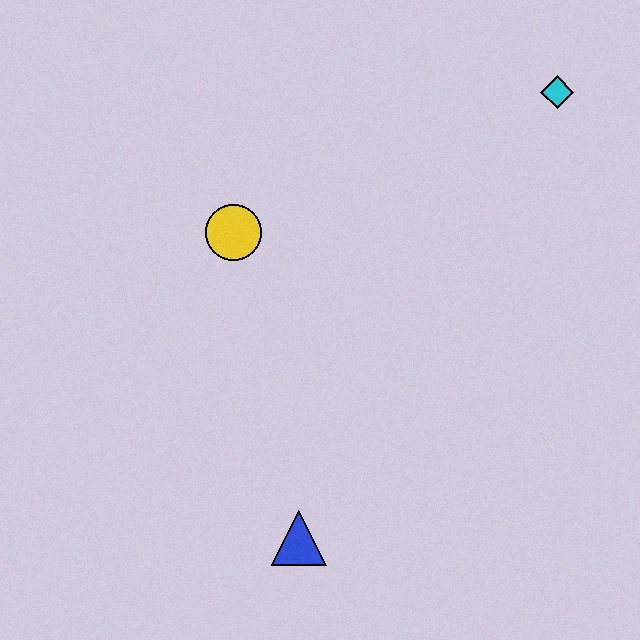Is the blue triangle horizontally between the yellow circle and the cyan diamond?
Yes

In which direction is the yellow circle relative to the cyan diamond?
The yellow circle is to the left of the cyan diamond.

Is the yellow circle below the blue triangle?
No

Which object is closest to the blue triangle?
The yellow circle is closest to the blue triangle.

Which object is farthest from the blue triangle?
The cyan diamond is farthest from the blue triangle.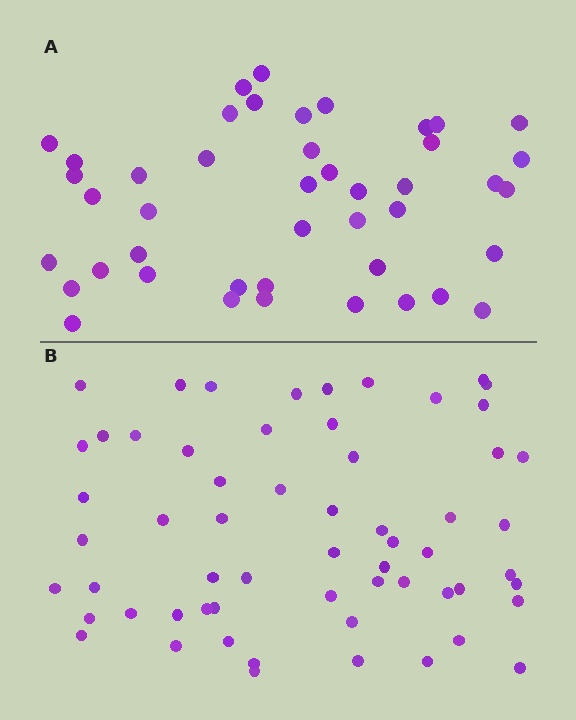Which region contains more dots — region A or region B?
Region B (the bottom region) has more dots.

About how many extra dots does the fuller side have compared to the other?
Region B has approximately 15 more dots than region A.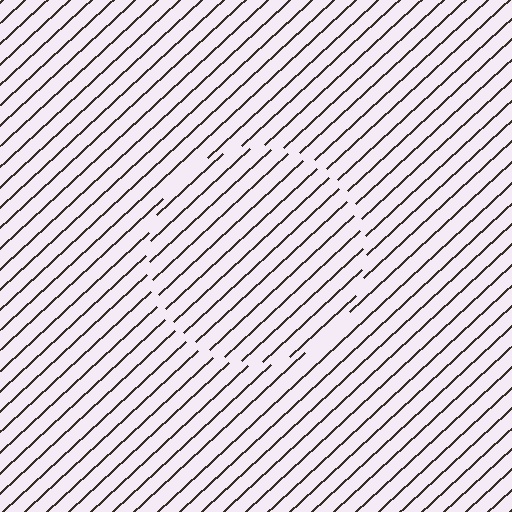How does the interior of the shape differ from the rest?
The interior of the shape contains the same grating, shifted by half a period — the contour is defined by the phase discontinuity where line-ends from the inner and outer gratings abut.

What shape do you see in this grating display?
An illusory circle. The interior of the shape contains the same grating, shifted by half a period — the contour is defined by the phase discontinuity where line-ends from the inner and outer gratings abut.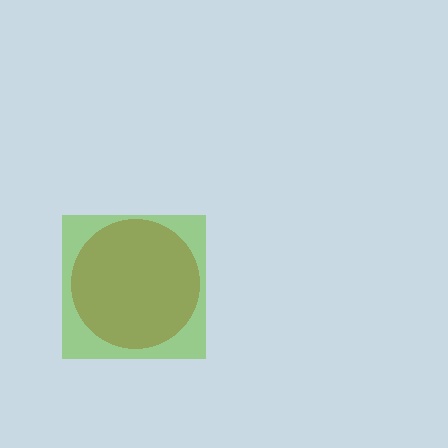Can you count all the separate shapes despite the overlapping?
Yes, there are 2 separate shapes.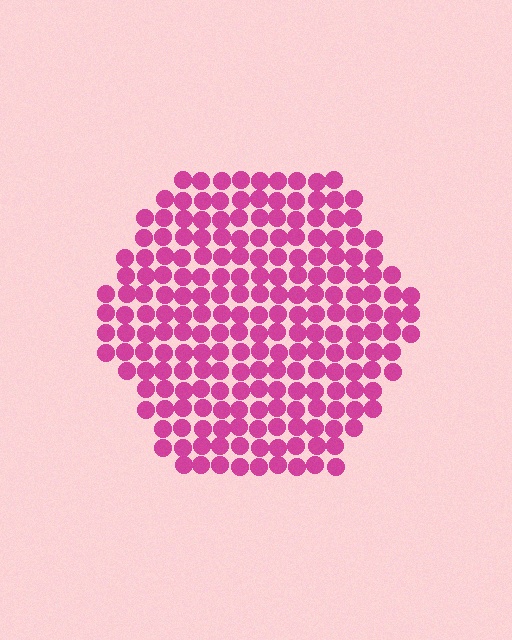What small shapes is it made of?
It is made of small circles.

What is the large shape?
The large shape is a hexagon.